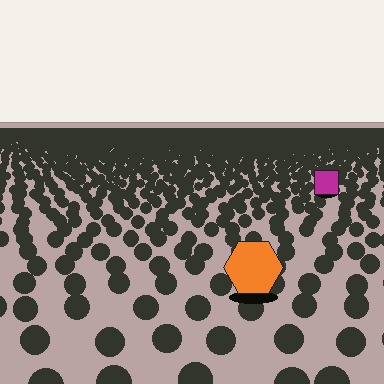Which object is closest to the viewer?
The orange hexagon is closest. The texture marks near it are larger and more spread out.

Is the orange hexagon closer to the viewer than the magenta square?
Yes. The orange hexagon is closer — you can tell from the texture gradient: the ground texture is coarser near it.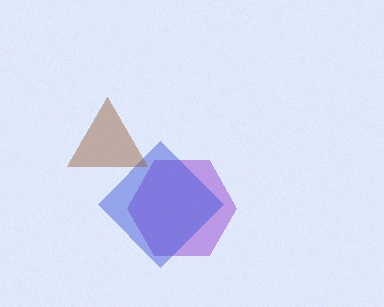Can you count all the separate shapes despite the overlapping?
Yes, there are 3 separate shapes.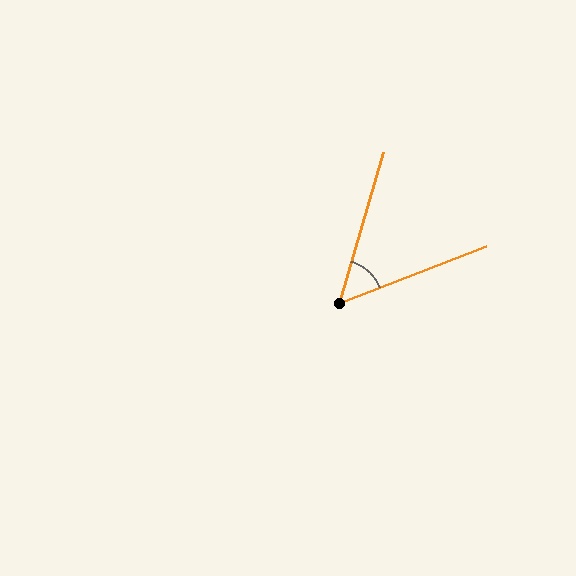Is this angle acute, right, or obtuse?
It is acute.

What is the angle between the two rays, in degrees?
Approximately 52 degrees.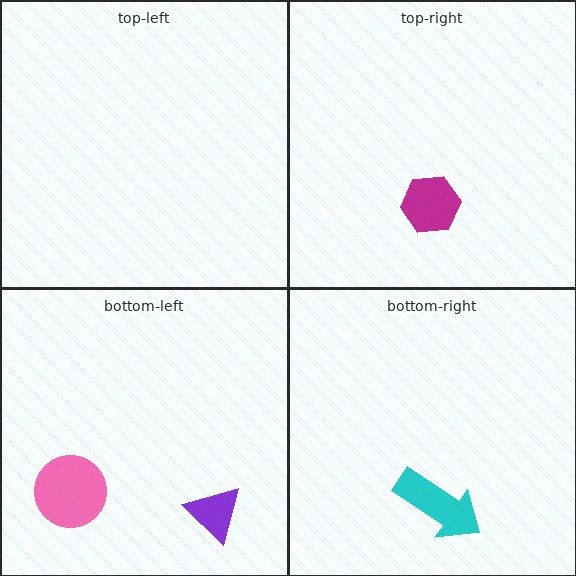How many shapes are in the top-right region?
1.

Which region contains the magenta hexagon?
The top-right region.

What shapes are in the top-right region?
The magenta hexagon.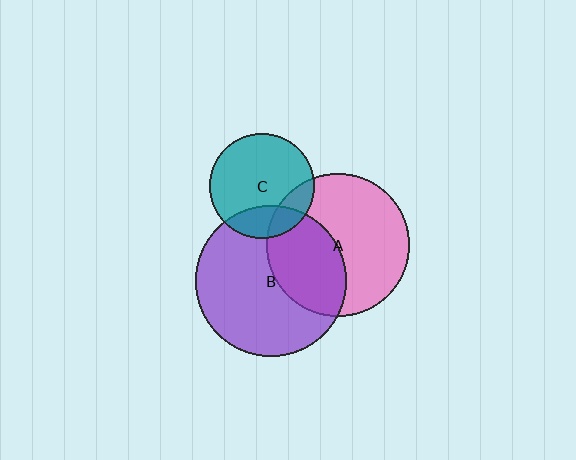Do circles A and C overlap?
Yes.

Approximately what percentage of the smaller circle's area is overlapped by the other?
Approximately 15%.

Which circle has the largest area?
Circle B (purple).